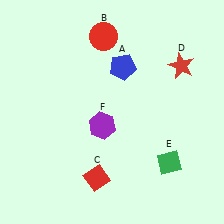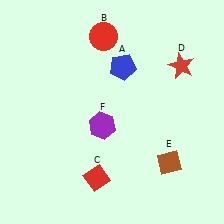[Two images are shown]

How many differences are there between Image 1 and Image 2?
There is 1 difference between the two images.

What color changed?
The diamond (E) changed from green in Image 1 to brown in Image 2.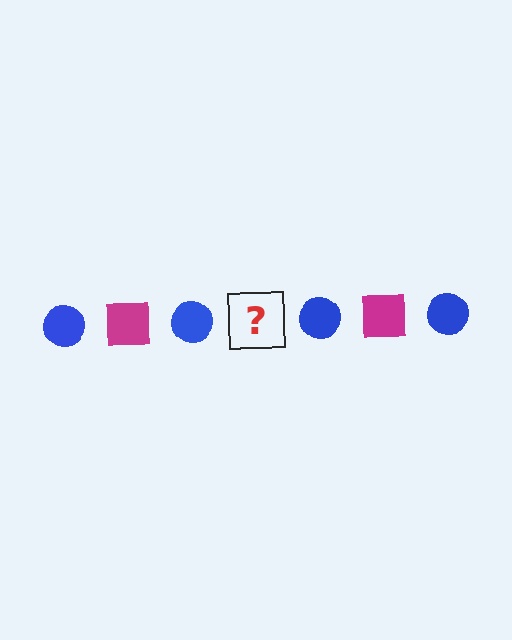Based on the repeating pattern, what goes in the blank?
The blank should be a magenta square.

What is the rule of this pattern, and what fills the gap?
The rule is that the pattern alternates between blue circle and magenta square. The gap should be filled with a magenta square.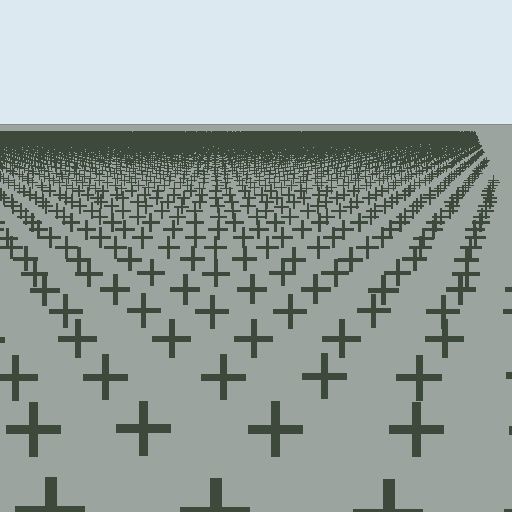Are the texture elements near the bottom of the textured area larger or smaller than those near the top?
Larger. Near the bottom, elements are closer to the viewer and appear at a bigger on-screen size.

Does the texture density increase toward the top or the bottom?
Density increases toward the top.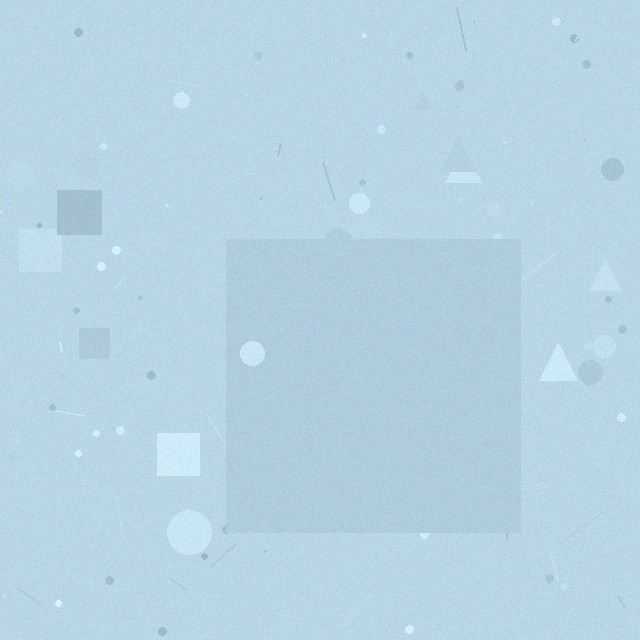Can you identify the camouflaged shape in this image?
The camouflaged shape is a square.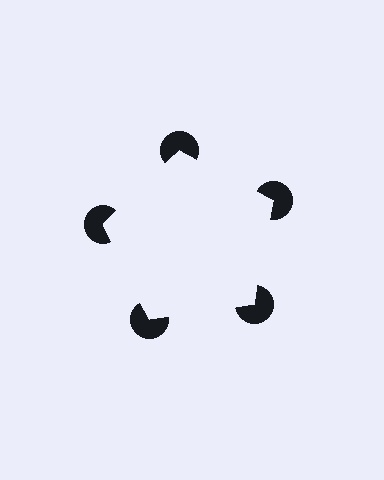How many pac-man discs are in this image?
There are 5 — one at each vertex of the illusory pentagon.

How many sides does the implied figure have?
5 sides.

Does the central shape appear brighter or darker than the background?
It typically appears slightly brighter than the background, even though no actual brightness change is drawn.